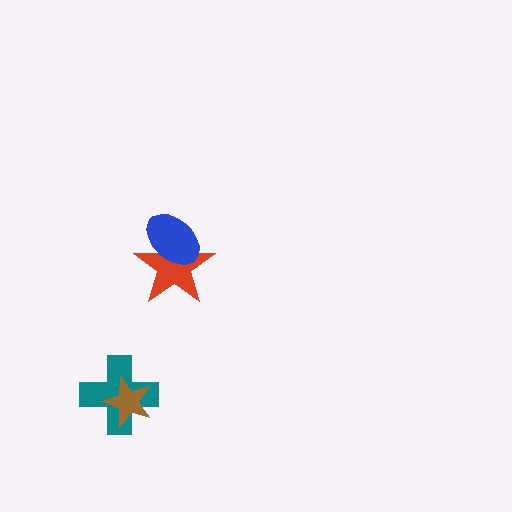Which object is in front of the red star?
The blue ellipse is in front of the red star.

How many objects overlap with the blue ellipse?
1 object overlaps with the blue ellipse.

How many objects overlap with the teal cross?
1 object overlaps with the teal cross.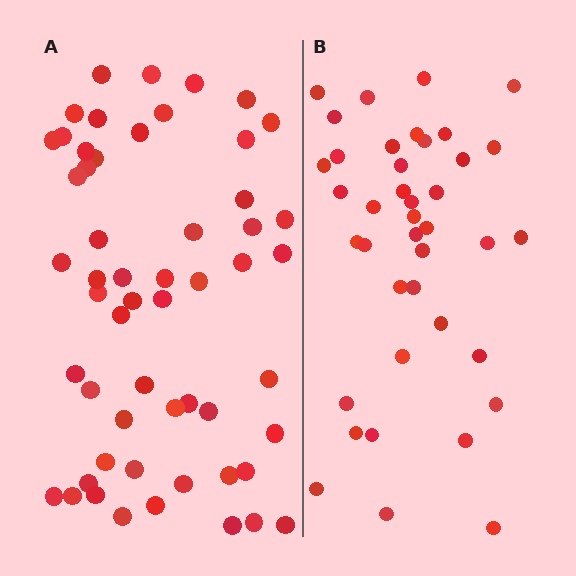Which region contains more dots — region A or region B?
Region A (the left region) has more dots.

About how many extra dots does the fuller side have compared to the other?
Region A has approximately 15 more dots than region B.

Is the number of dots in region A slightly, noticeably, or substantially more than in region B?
Region A has noticeably more, but not dramatically so. The ratio is roughly 1.4 to 1.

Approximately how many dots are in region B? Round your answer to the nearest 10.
About 40 dots.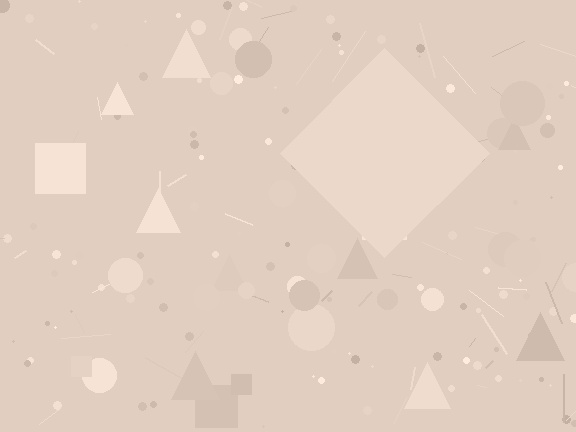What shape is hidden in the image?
A diamond is hidden in the image.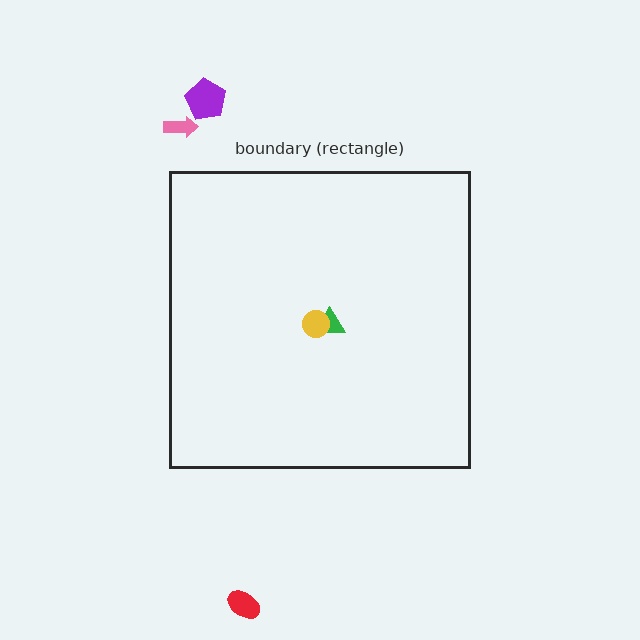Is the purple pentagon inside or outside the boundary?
Outside.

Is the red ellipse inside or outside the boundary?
Outside.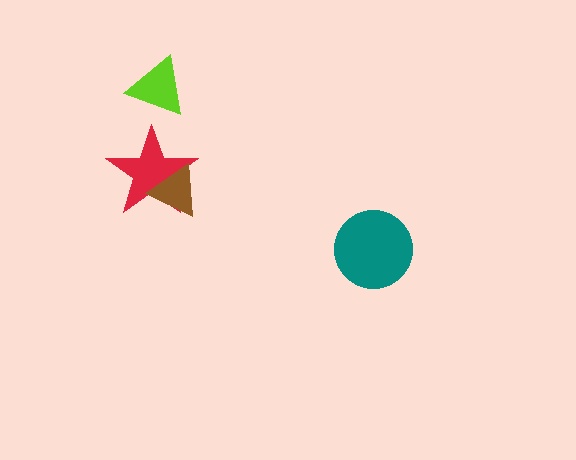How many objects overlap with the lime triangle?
0 objects overlap with the lime triangle.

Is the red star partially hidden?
Yes, it is partially covered by another shape.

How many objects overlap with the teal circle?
0 objects overlap with the teal circle.